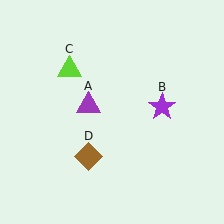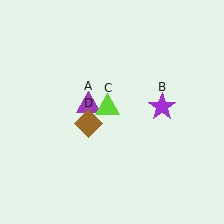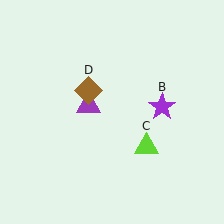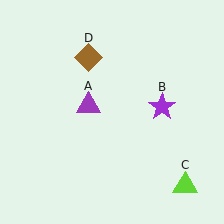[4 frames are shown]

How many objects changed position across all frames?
2 objects changed position: lime triangle (object C), brown diamond (object D).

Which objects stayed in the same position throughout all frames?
Purple triangle (object A) and purple star (object B) remained stationary.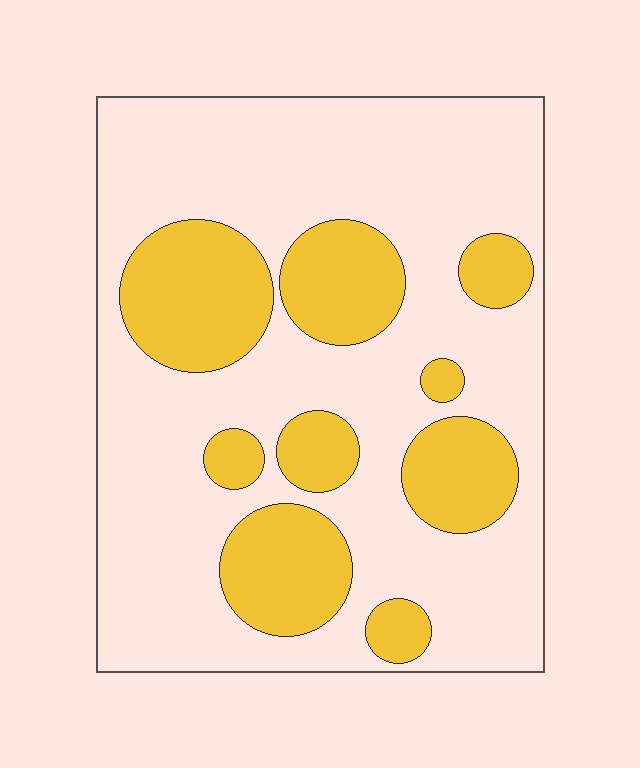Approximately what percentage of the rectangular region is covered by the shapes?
Approximately 30%.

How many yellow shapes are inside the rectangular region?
9.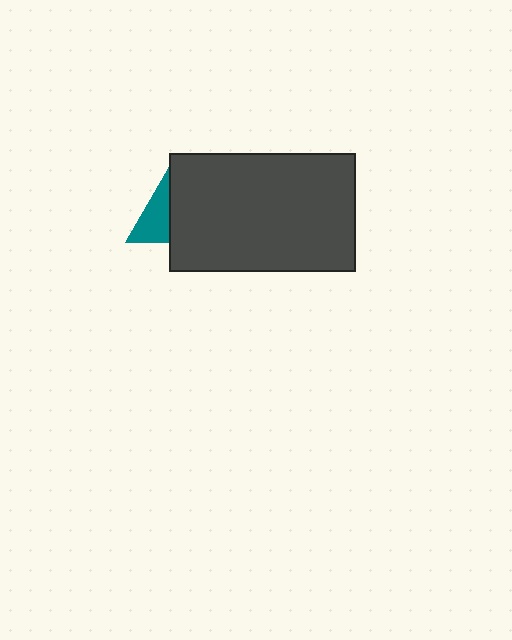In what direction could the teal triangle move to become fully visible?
The teal triangle could move left. That would shift it out from behind the dark gray rectangle entirely.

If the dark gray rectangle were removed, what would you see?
You would see the complete teal triangle.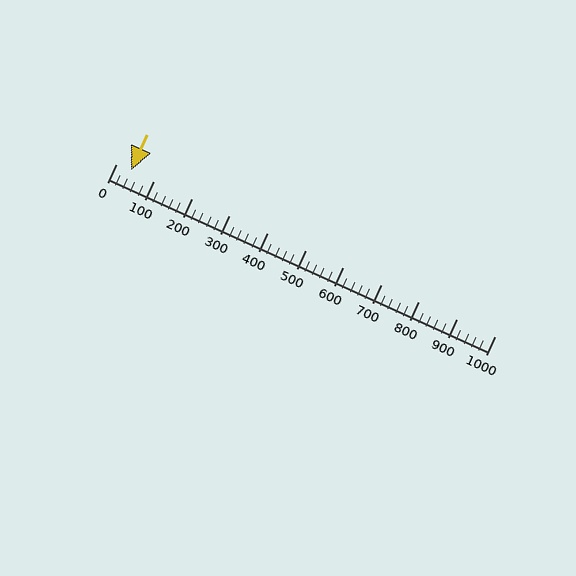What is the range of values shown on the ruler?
The ruler shows values from 0 to 1000.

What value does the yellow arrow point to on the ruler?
The yellow arrow points to approximately 40.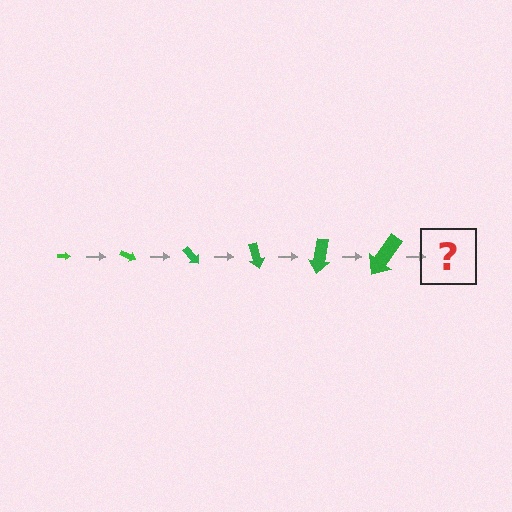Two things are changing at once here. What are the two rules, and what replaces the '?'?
The two rules are that the arrow grows larger each step and it rotates 25 degrees each step. The '?' should be an arrow, larger than the previous one and rotated 150 degrees from the start.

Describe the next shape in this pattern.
It should be an arrow, larger than the previous one and rotated 150 degrees from the start.